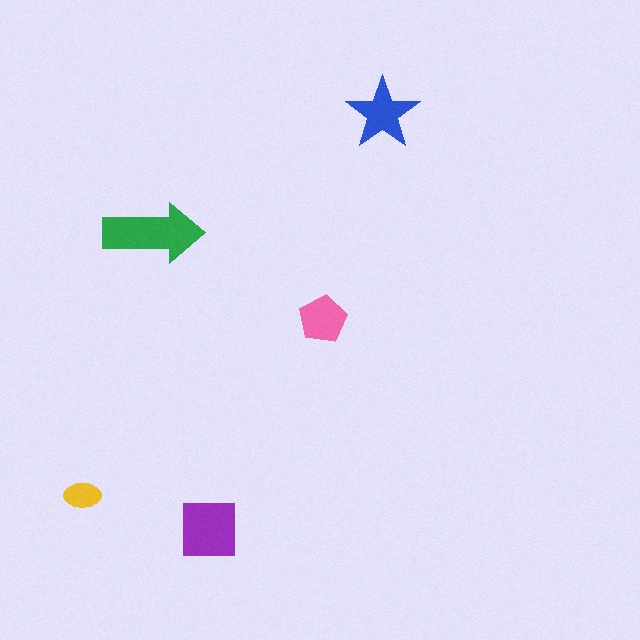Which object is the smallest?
The yellow ellipse.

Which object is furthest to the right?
The blue star is rightmost.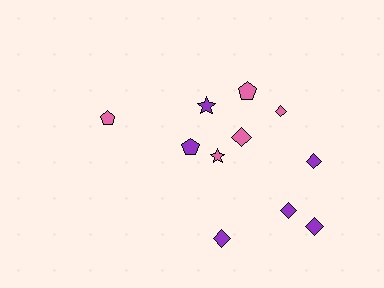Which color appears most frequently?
Purple, with 6 objects.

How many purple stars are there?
There is 1 purple star.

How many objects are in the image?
There are 11 objects.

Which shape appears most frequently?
Diamond, with 6 objects.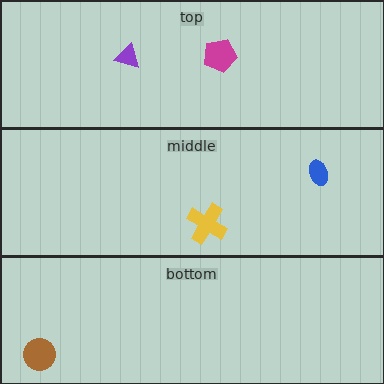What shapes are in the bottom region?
The brown circle.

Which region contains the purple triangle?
The top region.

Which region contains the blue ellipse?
The middle region.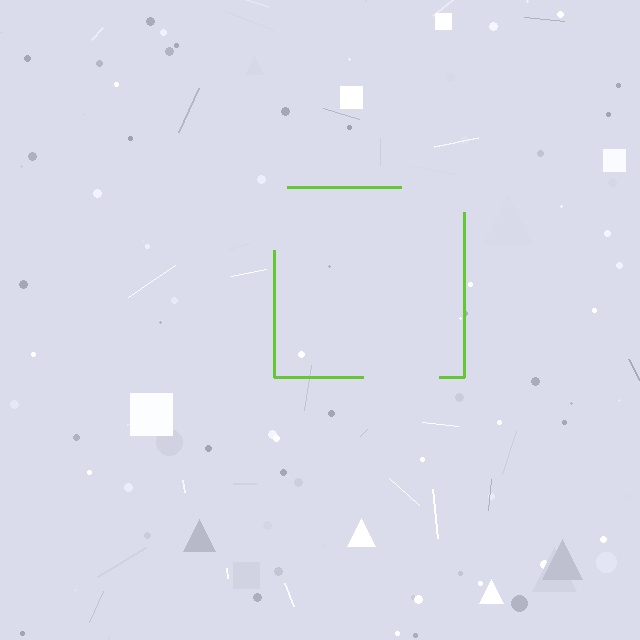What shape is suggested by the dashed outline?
The dashed outline suggests a square.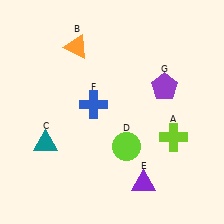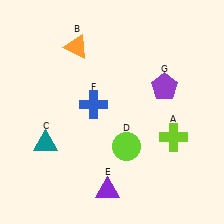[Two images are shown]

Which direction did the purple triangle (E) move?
The purple triangle (E) moved left.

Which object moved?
The purple triangle (E) moved left.